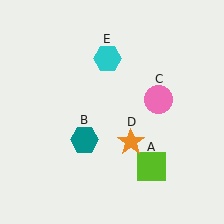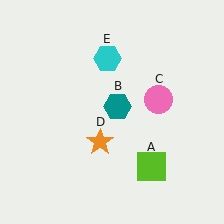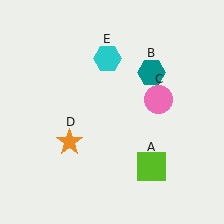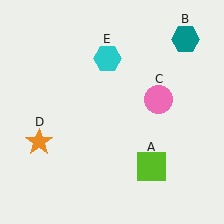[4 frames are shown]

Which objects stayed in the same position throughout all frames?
Lime square (object A) and pink circle (object C) and cyan hexagon (object E) remained stationary.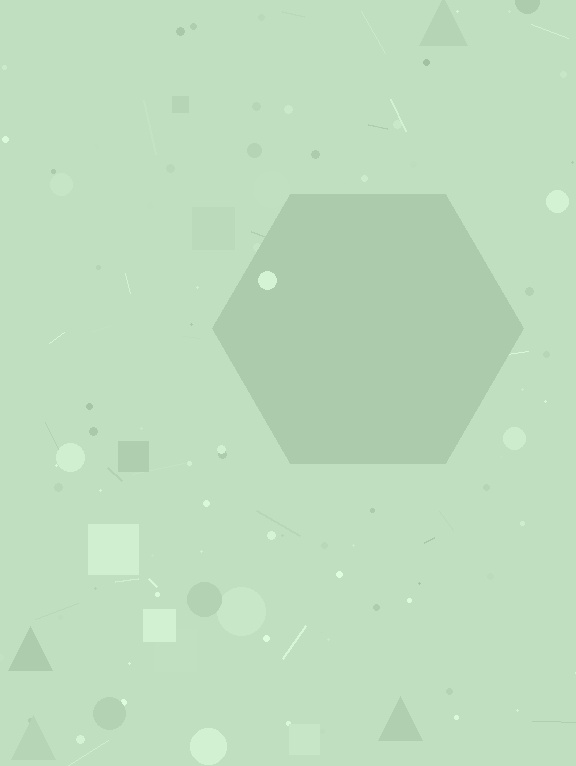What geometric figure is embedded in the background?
A hexagon is embedded in the background.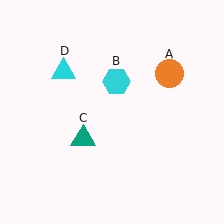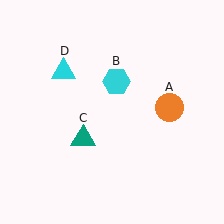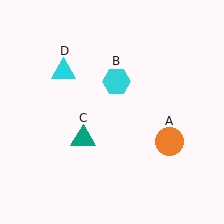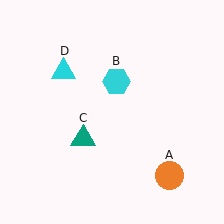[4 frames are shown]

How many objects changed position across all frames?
1 object changed position: orange circle (object A).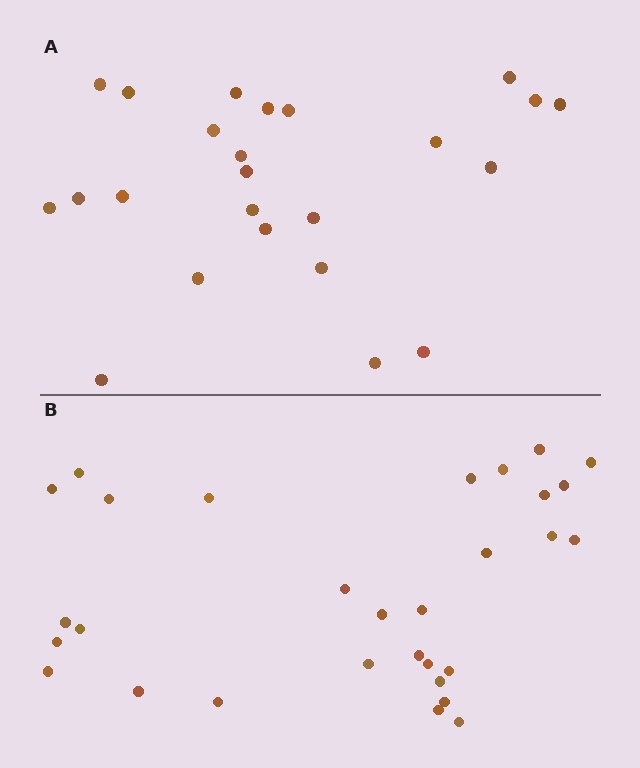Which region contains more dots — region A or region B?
Region B (the bottom region) has more dots.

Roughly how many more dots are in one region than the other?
Region B has about 6 more dots than region A.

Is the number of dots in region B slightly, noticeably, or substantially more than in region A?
Region B has noticeably more, but not dramatically so. The ratio is roughly 1.2 to 1.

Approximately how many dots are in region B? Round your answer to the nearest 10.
About 30 dots.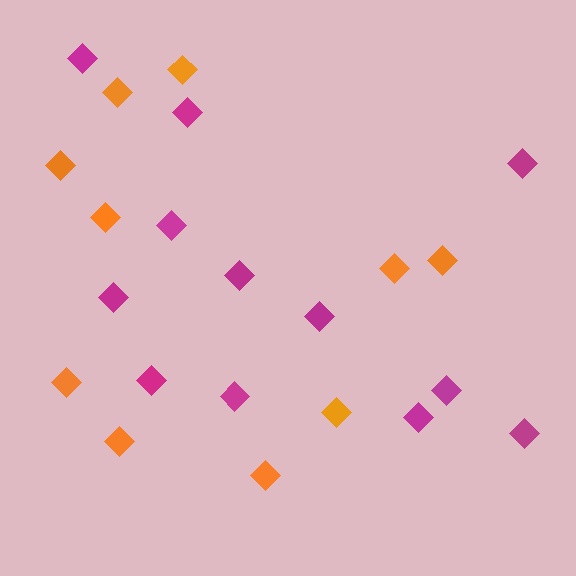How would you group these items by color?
There are 2 groups: one group of orange diamonds (10) and one group of magenta diamonds (12).